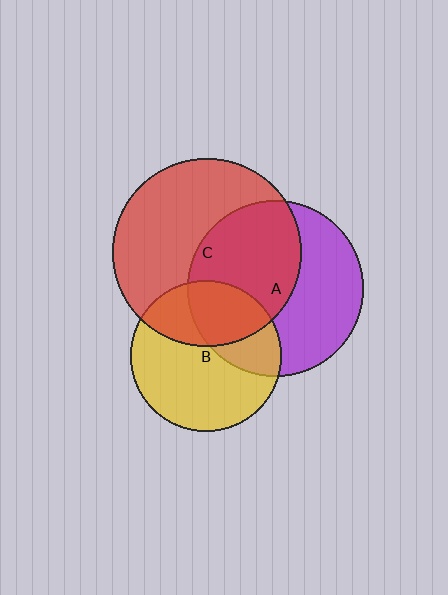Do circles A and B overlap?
Yes.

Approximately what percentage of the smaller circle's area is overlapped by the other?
Approximately 35%.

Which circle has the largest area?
Circle C (red).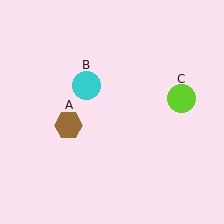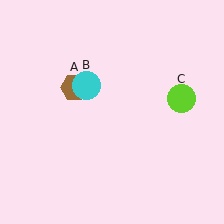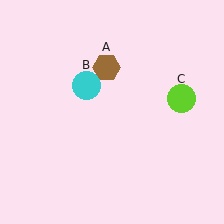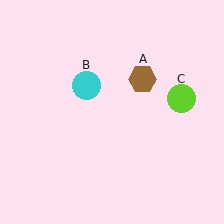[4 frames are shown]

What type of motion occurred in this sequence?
The brown hexagon (object A) rotated clockwise around the center of the scene.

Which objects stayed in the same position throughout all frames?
Cyan circle (object B) and lime circle (object C) remained stationary.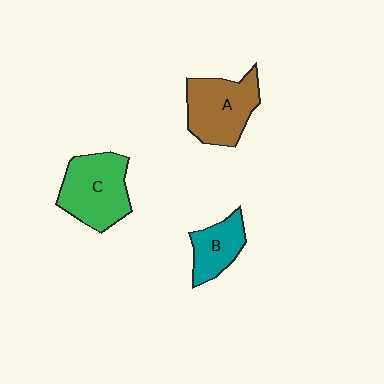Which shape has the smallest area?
Shape B (teal).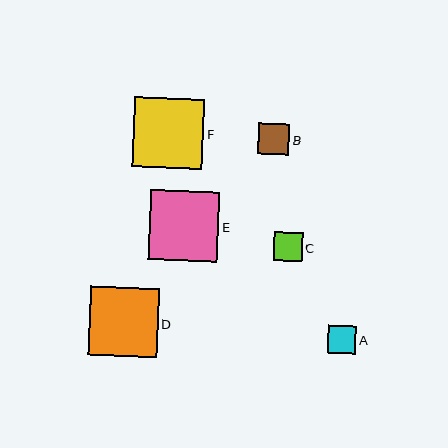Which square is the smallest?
Square A is the smallest with a size of approximately 28 pixels.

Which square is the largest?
Square F is the largest with a size of approximately 70 pixels.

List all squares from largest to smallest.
From largest to smallest: F, E, D, B, C, A.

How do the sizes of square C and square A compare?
Square C and square A are approximately the same size.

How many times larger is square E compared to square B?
Square E is approximately 2.3 times the size of square B.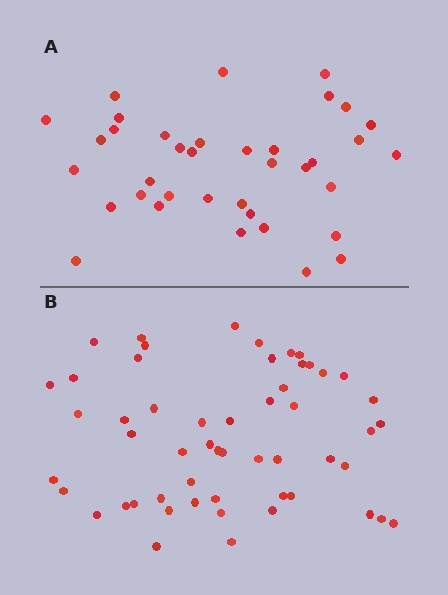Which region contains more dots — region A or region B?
Region B (the bottom region) has more dots.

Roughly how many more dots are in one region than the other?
Region B has approximately 15 more dots than region A.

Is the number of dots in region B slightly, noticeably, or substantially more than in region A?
Region B has substantially more. The ratio is roughly 1.5 to 1.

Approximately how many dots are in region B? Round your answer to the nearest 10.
About 50 dots. (The exact count is 54, which rounds to 50.)